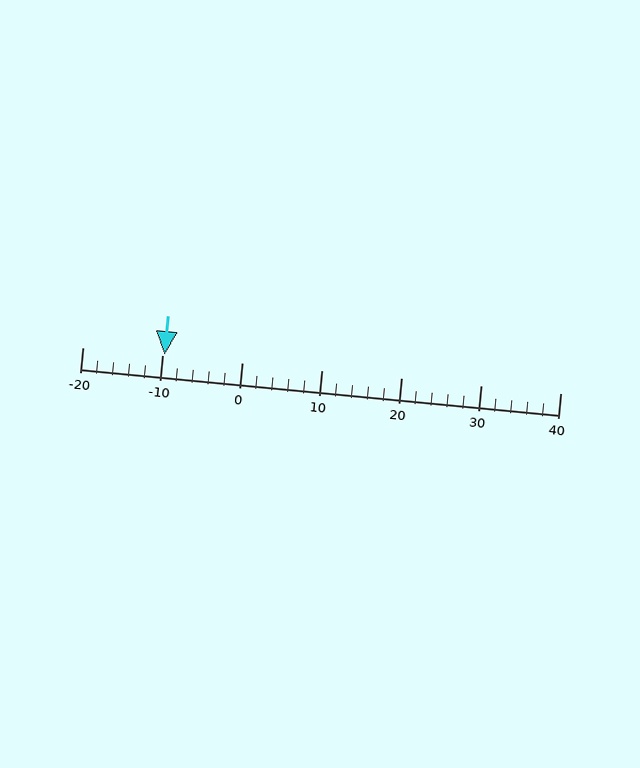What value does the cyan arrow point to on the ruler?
The cyan arrow points to approximately -10.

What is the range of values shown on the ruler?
The ruler shows values from -20 to 40.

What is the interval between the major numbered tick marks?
The major tick marks are spaced 10 units apart.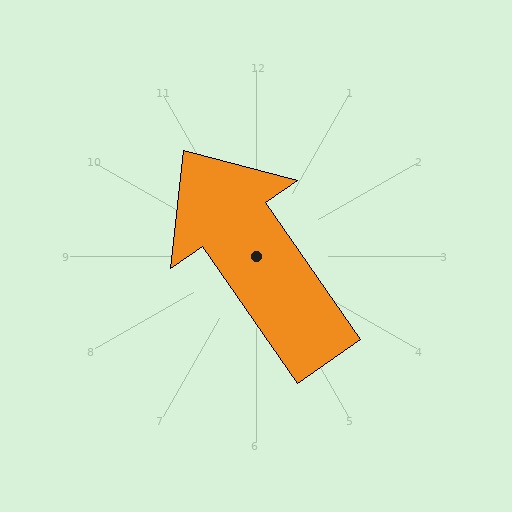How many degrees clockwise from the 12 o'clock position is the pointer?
Approximately 325 degrees.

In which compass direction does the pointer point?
Northwest.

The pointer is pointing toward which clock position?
Roughly 11 o'clock.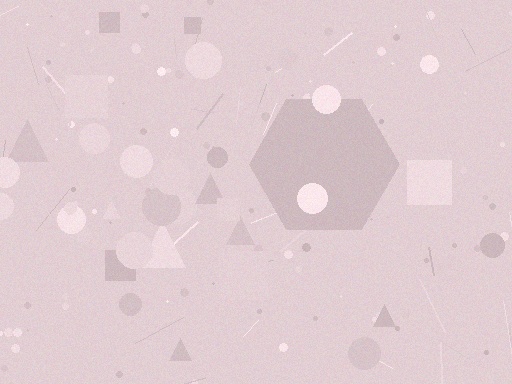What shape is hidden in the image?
A hexagon is hidden in the image.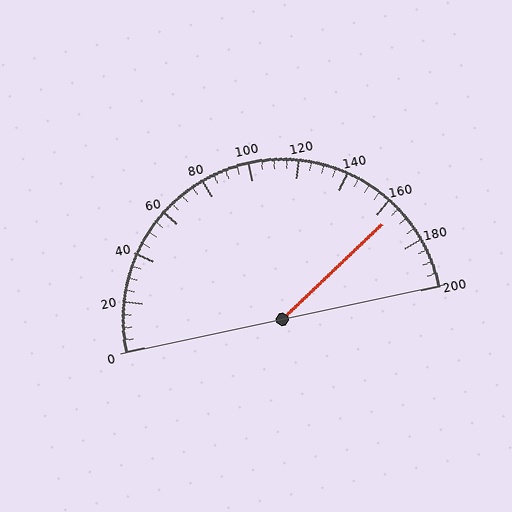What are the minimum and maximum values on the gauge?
The gauge ranges from 0 to 200.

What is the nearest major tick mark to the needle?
The nearest major tick mark is 160.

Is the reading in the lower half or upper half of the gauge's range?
The reading is in the upper half of the range (0 to 200).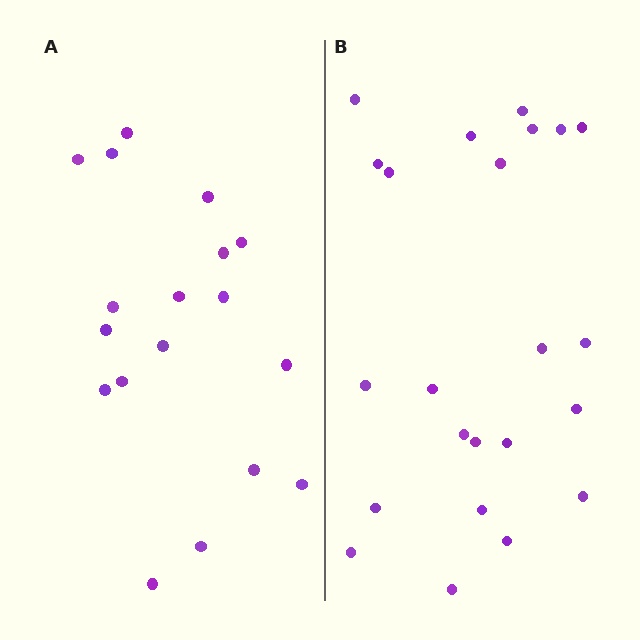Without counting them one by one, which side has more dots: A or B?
Region B (the right region) has more dots.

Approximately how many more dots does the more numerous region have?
Region B has about 5 more dots than region A.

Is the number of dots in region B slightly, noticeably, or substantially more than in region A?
Region B has noticeably more, but not dramatically so. The ratio is roughly 1.3 to 1.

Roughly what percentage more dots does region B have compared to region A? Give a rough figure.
About 30% more.